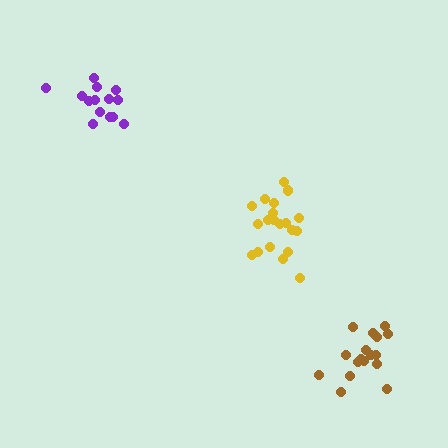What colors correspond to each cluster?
The clusters are colored: yellow, purple, brown.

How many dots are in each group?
Group 1: 20 dots, Group 2: 14 dots, Group 3: 17 dots (51 total).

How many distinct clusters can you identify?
There are 3 distinct clusters.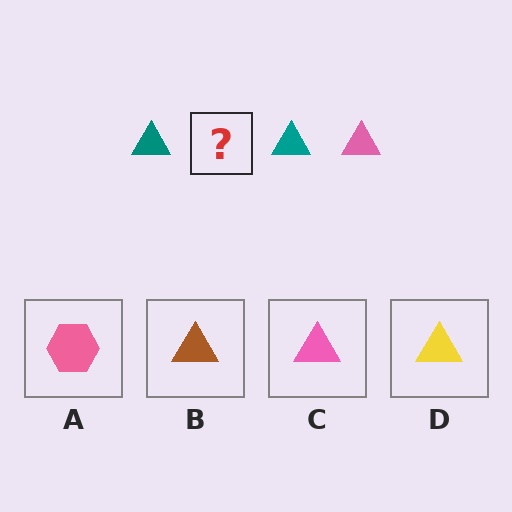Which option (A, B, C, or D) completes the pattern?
C.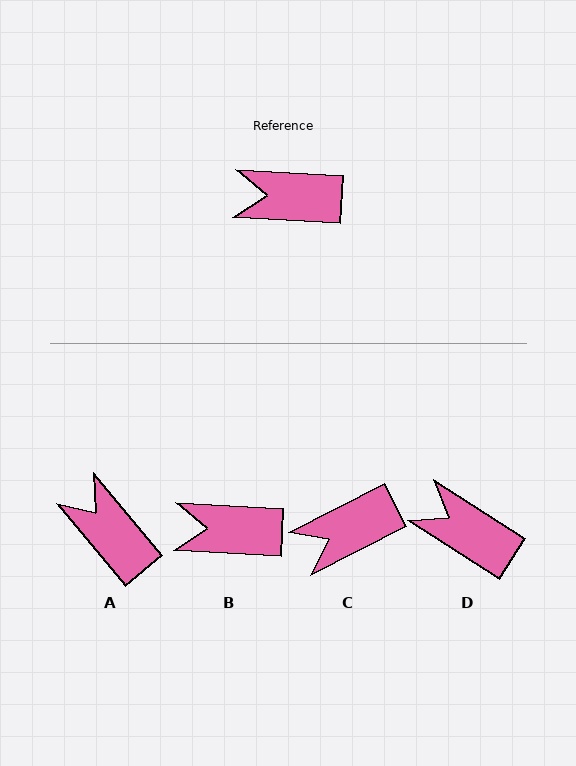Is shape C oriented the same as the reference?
No, it is off by about 30 degrees.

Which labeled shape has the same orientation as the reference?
B.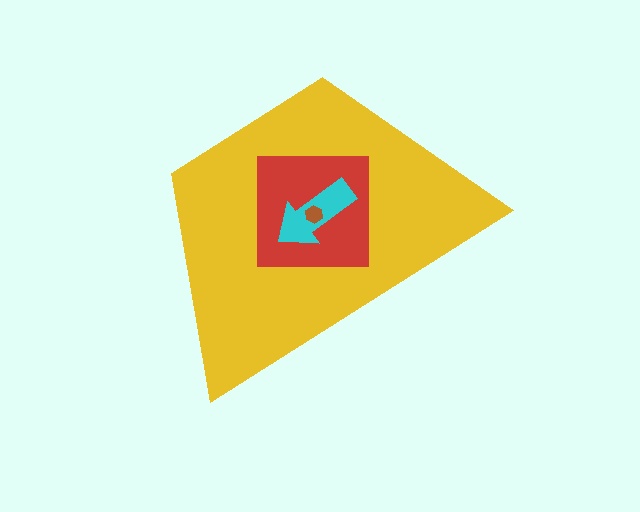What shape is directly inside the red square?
The cyan arrow.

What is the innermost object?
The brown hexagon.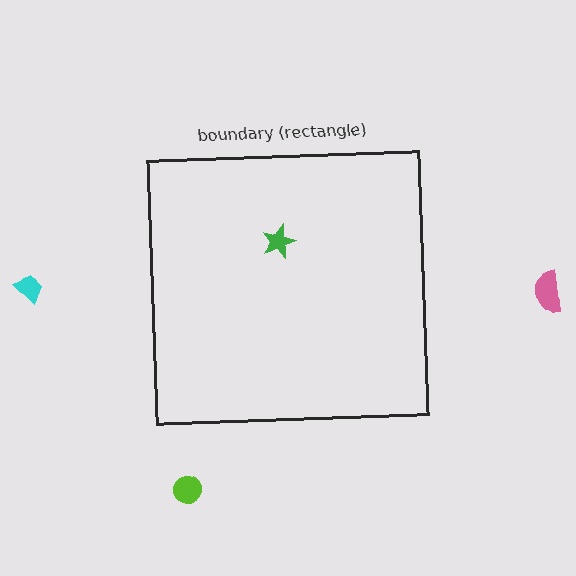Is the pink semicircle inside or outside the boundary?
Outside.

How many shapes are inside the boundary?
1 inside, 3 outside.